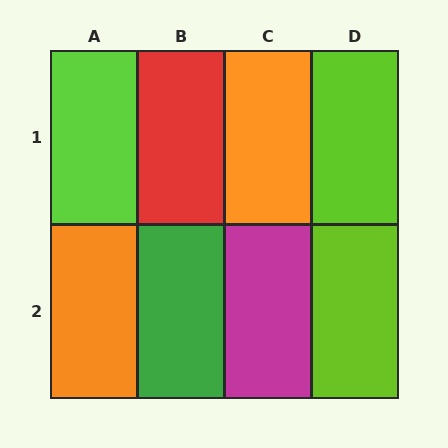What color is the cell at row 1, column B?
Red.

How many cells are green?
1 cell is green.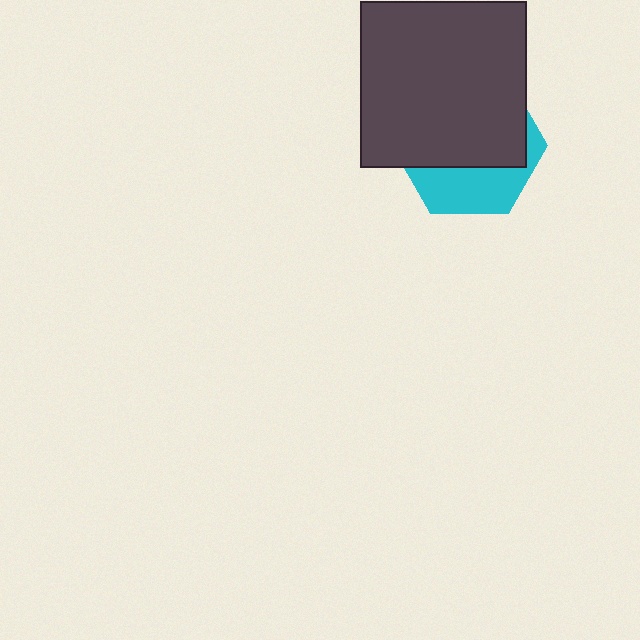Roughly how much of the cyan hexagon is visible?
A small part of it is visible (roughly 34%).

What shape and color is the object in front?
The object in front is a dark gray square.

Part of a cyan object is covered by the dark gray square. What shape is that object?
It is a hexagon.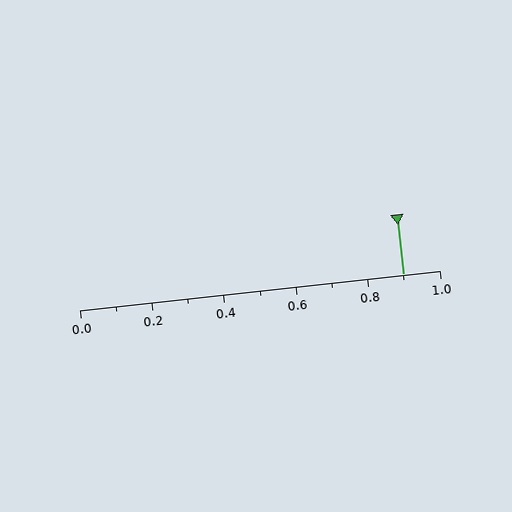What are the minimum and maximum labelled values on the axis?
The axis runs from 0.0 to 1.0.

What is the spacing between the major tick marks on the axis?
The major ticks are spaced 0.2 apart.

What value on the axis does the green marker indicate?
The marker indicates approximately 0.9.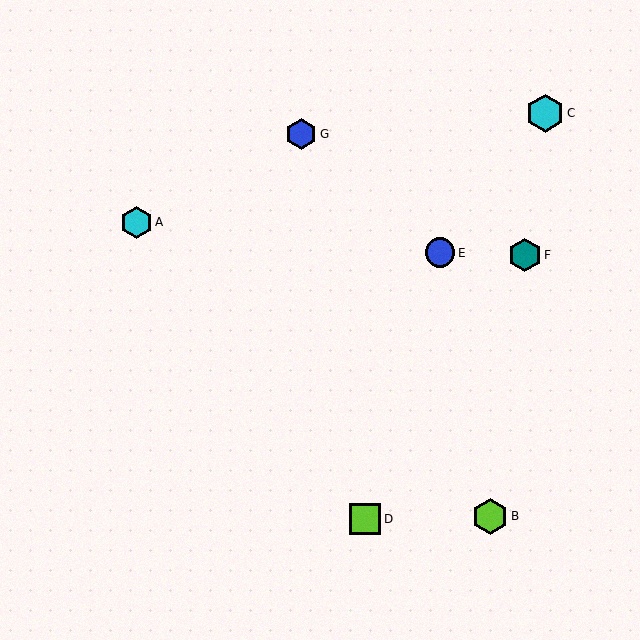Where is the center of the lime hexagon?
The center of the lime hexagon is at (490, 516).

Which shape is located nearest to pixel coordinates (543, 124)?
The cyan hexagon (labeled C) at (545, 113) is nearest to that location.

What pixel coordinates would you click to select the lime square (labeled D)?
Click at (365, 519) to select the lime square D.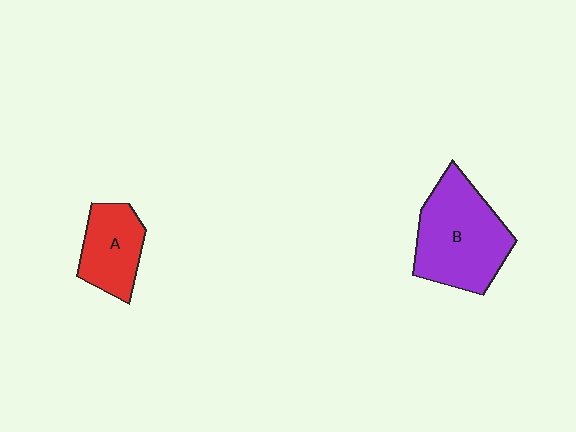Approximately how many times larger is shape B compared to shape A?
Approximately 1.7 times.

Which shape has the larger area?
Shape B (purple).